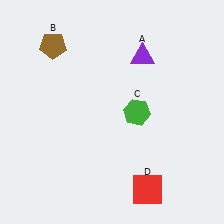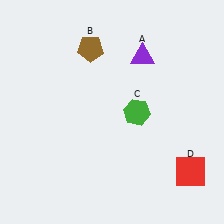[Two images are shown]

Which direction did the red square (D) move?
The red square (D) moved right.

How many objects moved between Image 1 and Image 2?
2 objects moved between the two images.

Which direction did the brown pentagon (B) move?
The brown pentagon (B) moved right.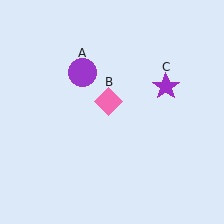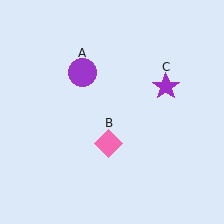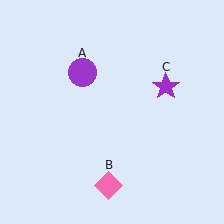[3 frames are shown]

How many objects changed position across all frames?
1 object changed position: pink diamond (object B).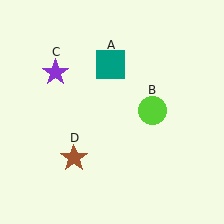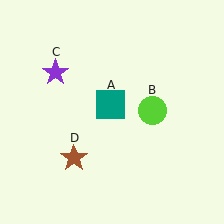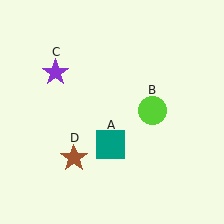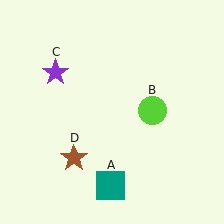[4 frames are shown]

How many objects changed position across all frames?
1 object changed position: teal square (object A).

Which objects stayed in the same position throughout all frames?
Lime circle (object B) and purple star (object C) and brown star (object D) remained stationary.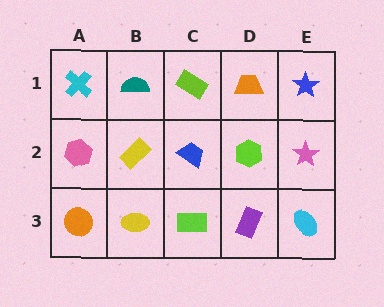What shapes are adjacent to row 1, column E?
A pink star (row 2, column E), an orange trapezoid (row 1, column D).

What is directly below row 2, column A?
An orange circle.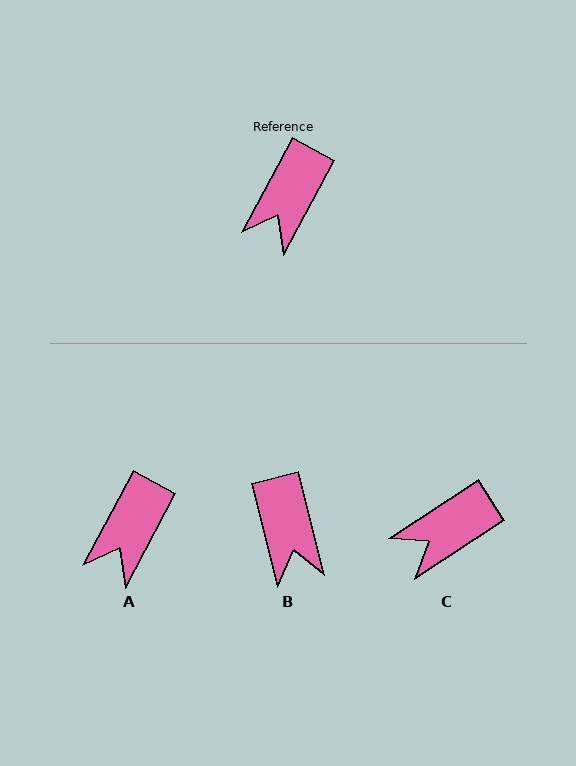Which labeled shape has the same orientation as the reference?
A.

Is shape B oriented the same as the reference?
No, it is off by about 42 degrees.